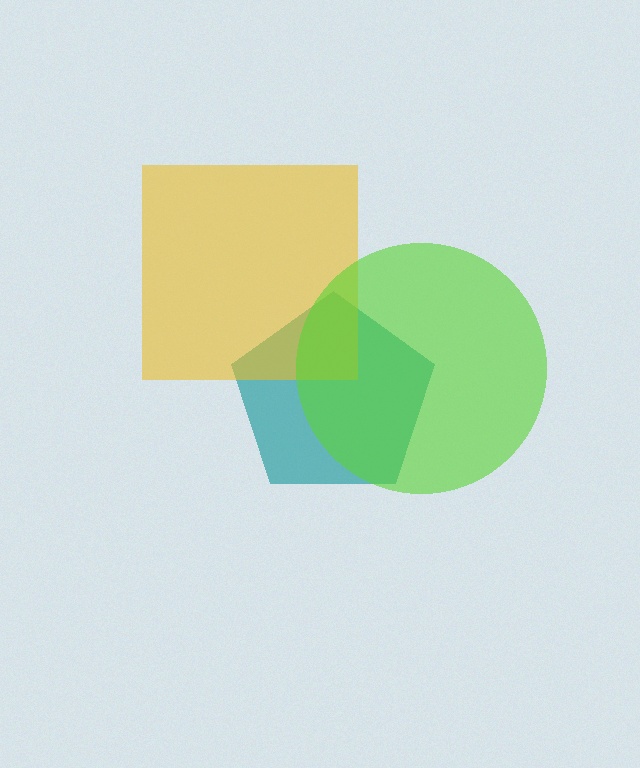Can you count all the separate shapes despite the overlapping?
Yes, there are 3 separate shapes.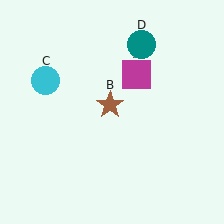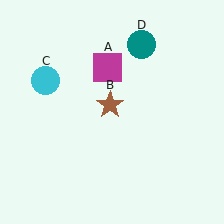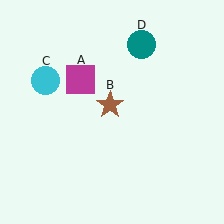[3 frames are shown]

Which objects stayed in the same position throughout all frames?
Brown star (object B) and cyan circle (object C) and teal circle (object D) remained stationary.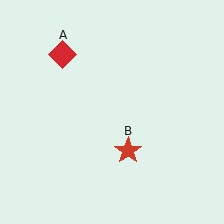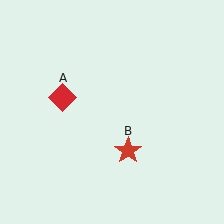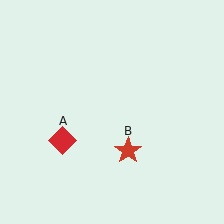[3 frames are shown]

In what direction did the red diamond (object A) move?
The red diamond (object A) moved down.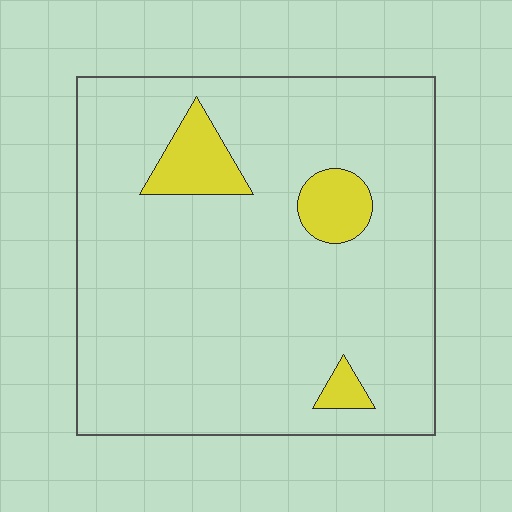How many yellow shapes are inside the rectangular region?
3.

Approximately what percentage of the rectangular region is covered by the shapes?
Approximately 10%.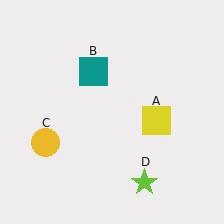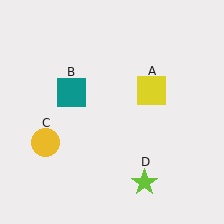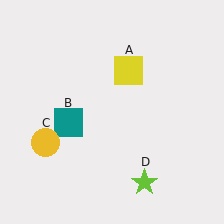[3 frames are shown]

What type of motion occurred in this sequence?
The yellow square (object A), teal square (object B) rotated counterclockwise around the center of the scene.